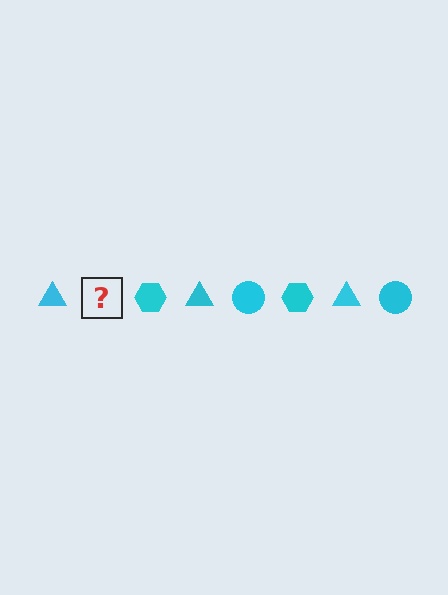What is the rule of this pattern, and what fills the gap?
The rule is that the pattern cycles through triangle, circle, hexagon shapes in cyan. The gap should be filled with a cyan circle.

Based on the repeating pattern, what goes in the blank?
The blank should be a cyan circle.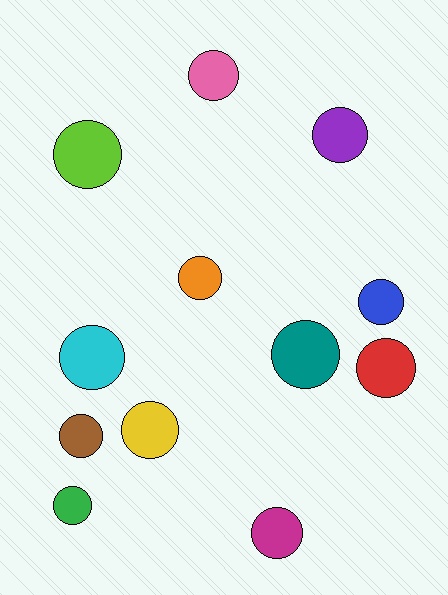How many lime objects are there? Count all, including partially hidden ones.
There is 1 lime object.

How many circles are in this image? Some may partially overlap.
There are 12 circles.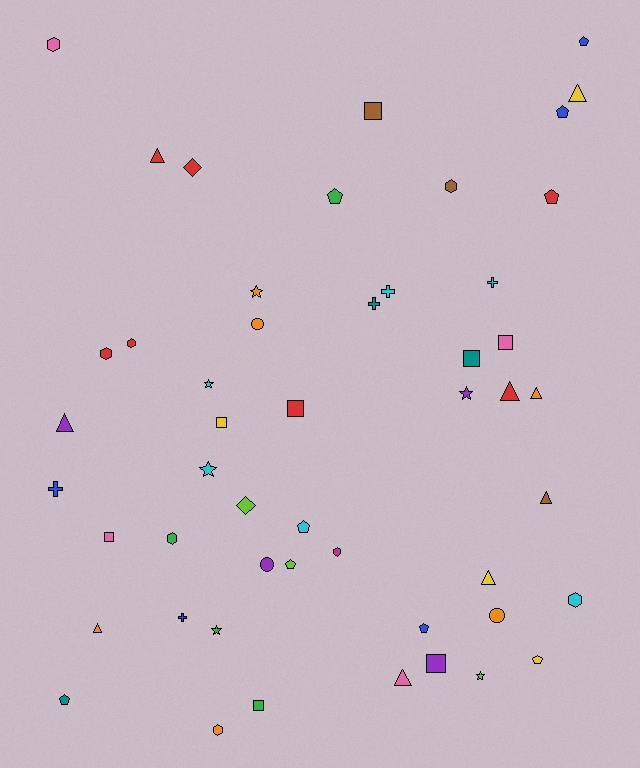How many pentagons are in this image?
There are 9 pentagons.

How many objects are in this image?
There are 50 objects.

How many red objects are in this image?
There are 7 red objects.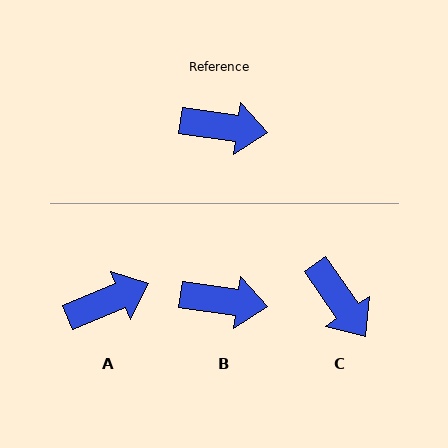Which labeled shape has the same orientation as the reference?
B.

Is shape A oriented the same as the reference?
No, it is off by about 30 degrees.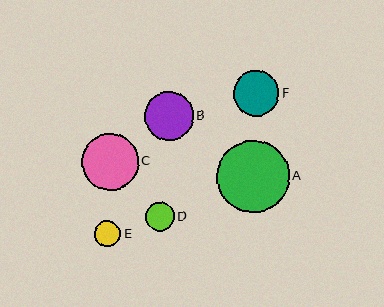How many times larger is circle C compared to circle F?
Circle C is approximately 1.3 times the size of circle F.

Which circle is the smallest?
Circle E is the smallest with a size of approximately 26 pixels.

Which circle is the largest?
Circle A is the largest with a size of approximately 73 pixels.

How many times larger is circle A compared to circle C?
Circle A is approximately 1.3 times the size of circle C.